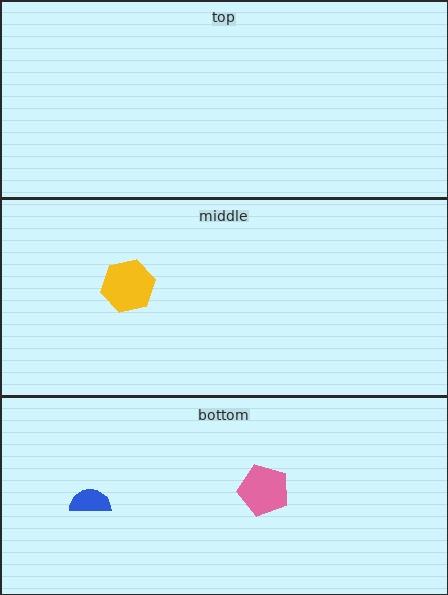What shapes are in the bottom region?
The pink pentagon, the blue semicircle.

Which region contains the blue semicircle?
The bottom region.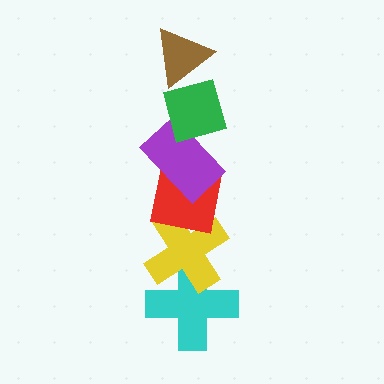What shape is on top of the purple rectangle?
The green square is on top of the purple rectangle.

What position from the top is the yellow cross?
The yellow cross is 5th from the top.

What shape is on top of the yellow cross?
The red square is on top of the yellow cross.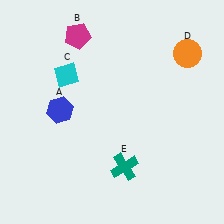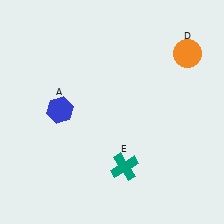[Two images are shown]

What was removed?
The magenta pentagon (B), the cyan diamond (C) were removed in Image 2.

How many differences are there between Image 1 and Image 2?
There are 2 differences between the two images.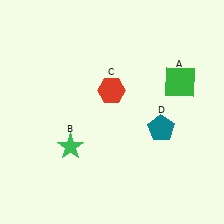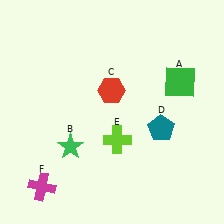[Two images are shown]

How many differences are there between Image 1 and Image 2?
There are 2 differences between the two images.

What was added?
A lime cross (E), a magenta cross (F) were added in Image 2.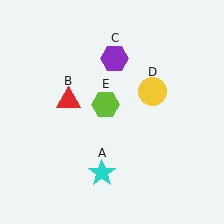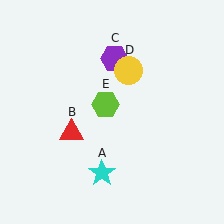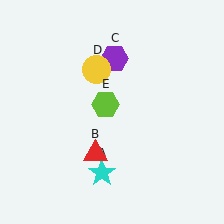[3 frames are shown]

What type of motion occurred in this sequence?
The red triangle (object B), yellow circle (object D) rotated counterclockwise around the center of the scene.